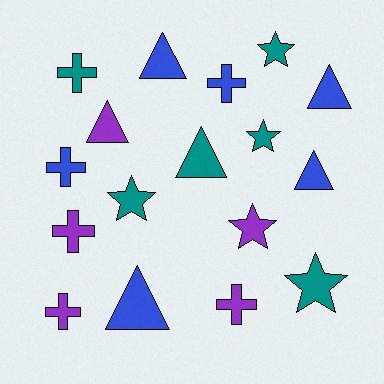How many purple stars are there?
There is 1 purple star.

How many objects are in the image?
There are 17 objects.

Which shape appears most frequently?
Cross, with 6 objects.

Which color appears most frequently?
Teal, with 6 objects.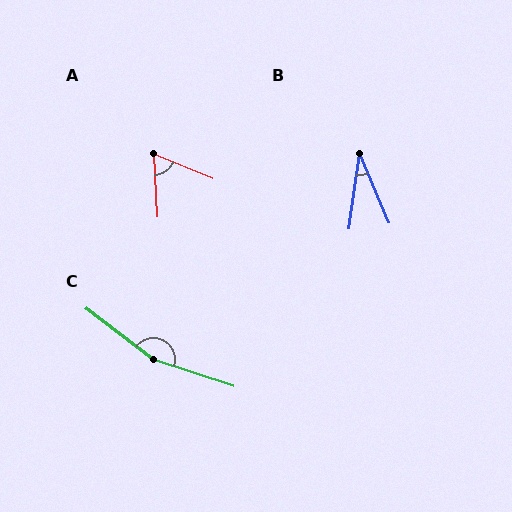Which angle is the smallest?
B, at approximately 31 degrees.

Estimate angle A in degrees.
Approximately 64 degrees.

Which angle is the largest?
C, at approximately 161 degrees.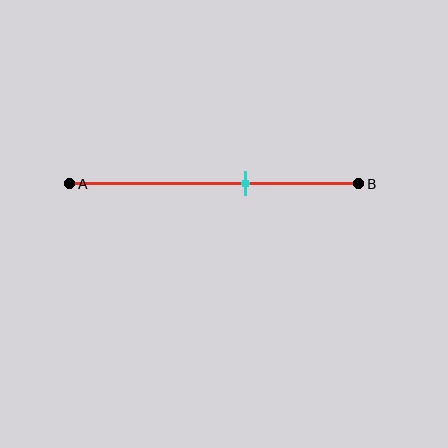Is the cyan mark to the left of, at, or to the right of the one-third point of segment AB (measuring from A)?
The cyan mark is to the right of the one-third point of segment AB.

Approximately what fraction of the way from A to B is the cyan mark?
The cyan mark is approximately 60% of the way from A to B.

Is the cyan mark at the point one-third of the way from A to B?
No, the mark is at about 60% from A, not at the 33% one-third point.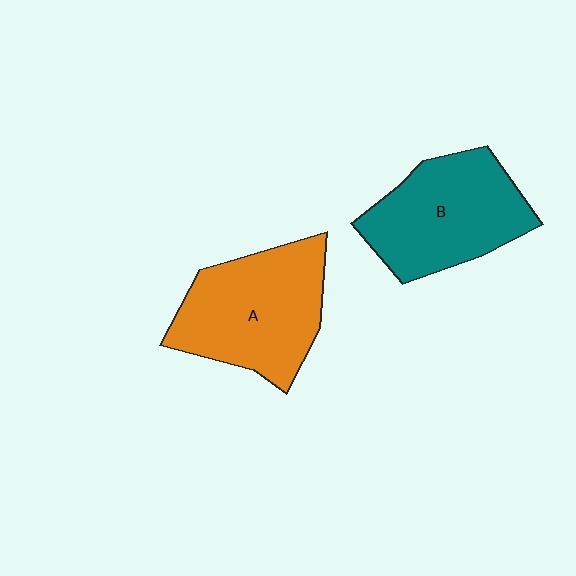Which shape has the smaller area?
Shape B (teal).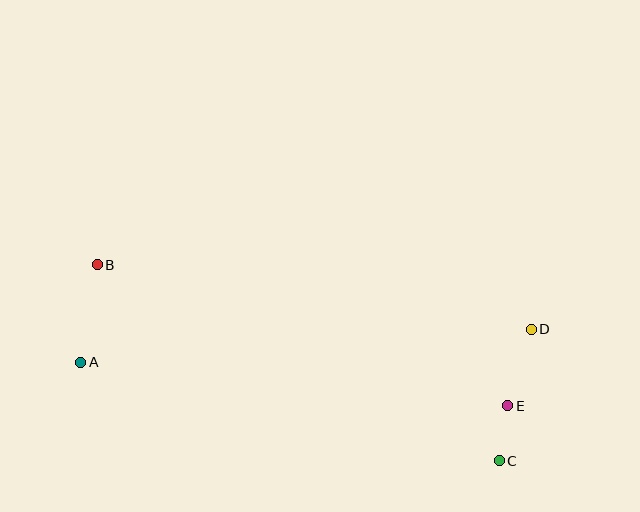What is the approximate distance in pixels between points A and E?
The distance between A and E is approximately 429 pixels.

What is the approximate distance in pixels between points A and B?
The distance between A and B is approximately 99 pixels.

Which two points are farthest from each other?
Points A and D are farthest from each other.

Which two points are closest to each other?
Points C and E are closest to each other.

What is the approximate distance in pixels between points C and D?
The distance between C and D is approximately 135 pixels.